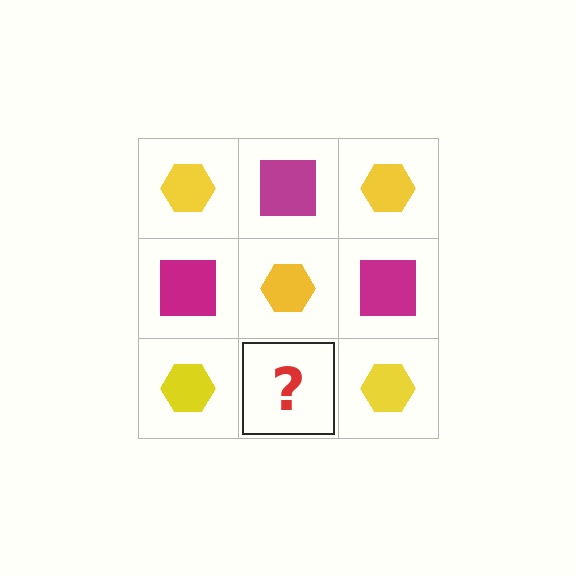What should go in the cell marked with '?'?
The missing cell should contain a magenta square.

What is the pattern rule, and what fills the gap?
The rule is that it alternates yellow hexagon and magenta square in a checkerboard pattern. The gap should be filled with a magenta square.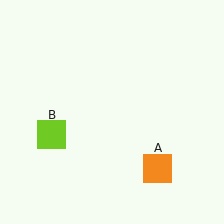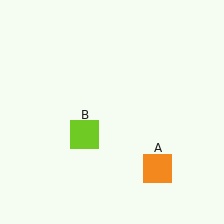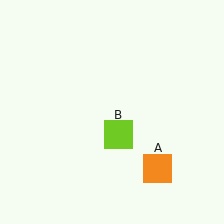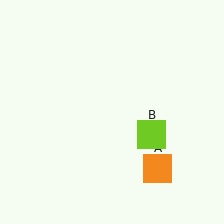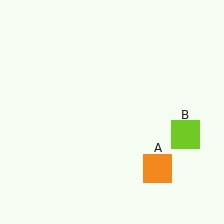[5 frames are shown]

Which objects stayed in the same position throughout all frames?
Orange square (object A) remained stationary.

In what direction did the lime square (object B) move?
The lime square (object B) moved right.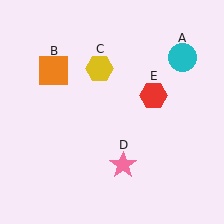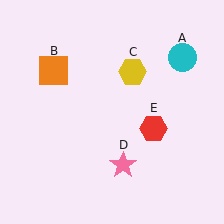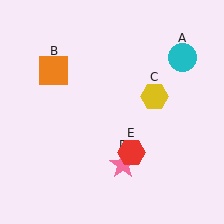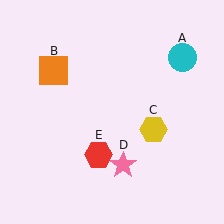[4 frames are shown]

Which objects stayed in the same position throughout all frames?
Cyan circle (object A) and orange square (object B) and pink star (object D) remained stationary.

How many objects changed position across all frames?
2 objects changed position: yellow hexagon (object C), red hexagon (object E).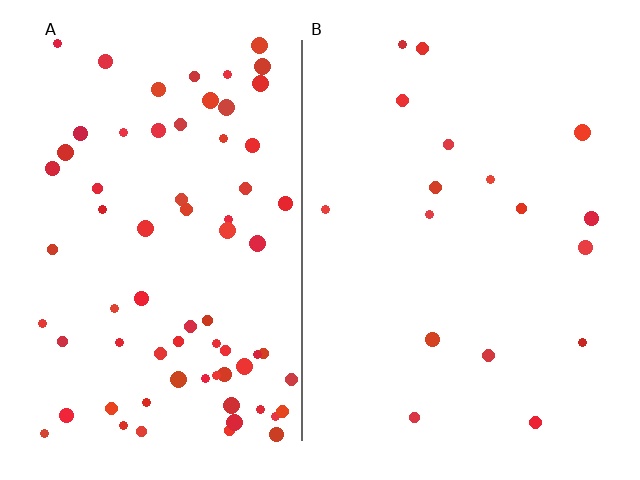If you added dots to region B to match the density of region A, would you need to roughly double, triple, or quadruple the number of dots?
Approximately quadruple.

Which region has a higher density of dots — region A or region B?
A (the left).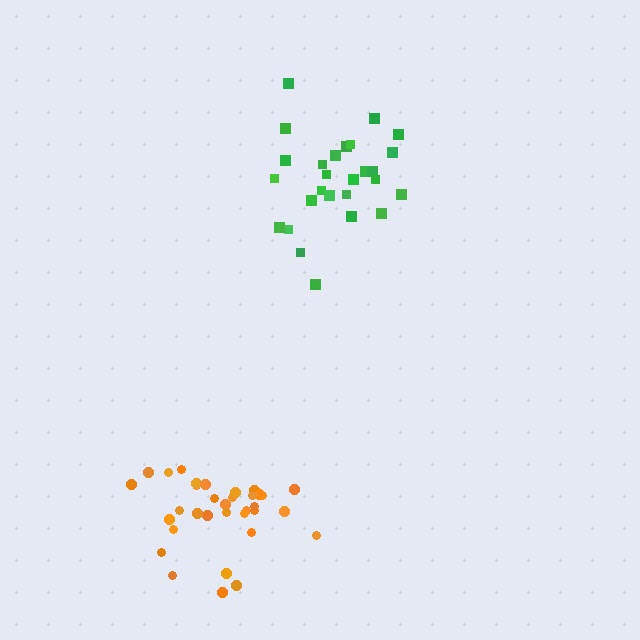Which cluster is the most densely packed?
Orange.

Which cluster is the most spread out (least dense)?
Green.